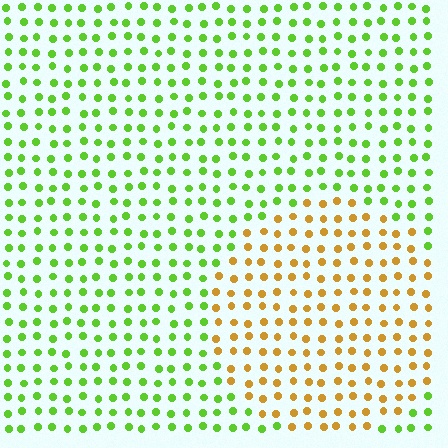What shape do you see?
I see a circle.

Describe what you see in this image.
The image is filled with small lime elements in a uniform arrangement. A circle-shaped region is visible where the elements are tinted to a slightly different hue, forming a subtle color boundary.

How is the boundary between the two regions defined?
The boundary is defined purely by a slight shift in hue (about 62 degrees). Spacing, size, and orientation are identical on both sides.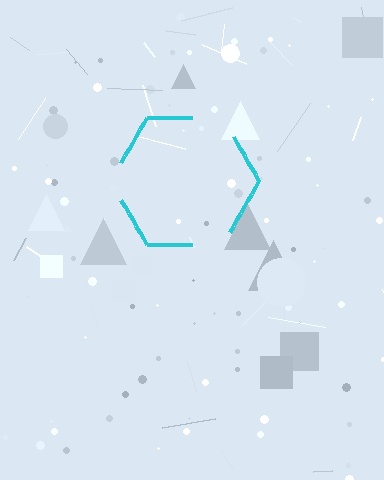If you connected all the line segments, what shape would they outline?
They would outline a hexagon.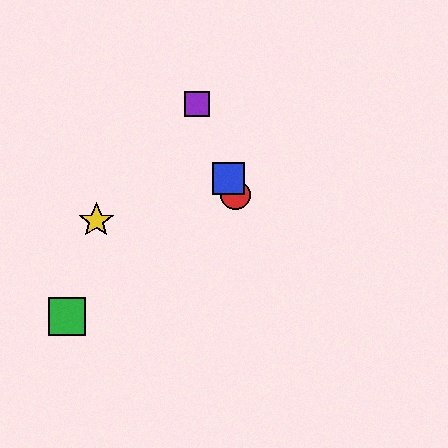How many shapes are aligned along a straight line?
3 shapes (the red circle, the blue square, the purple square) are aligned along a straight line.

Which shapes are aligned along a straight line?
The red circle, the blue square, the purple square are aligned along a straight line.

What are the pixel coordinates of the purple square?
The purple square is at (197, 104).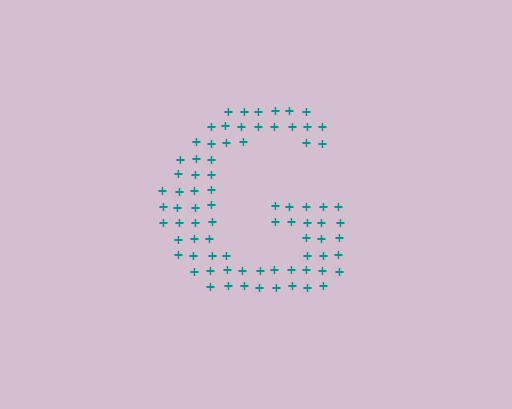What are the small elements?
The small elements are plus signs.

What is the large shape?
The large shape is the letter G.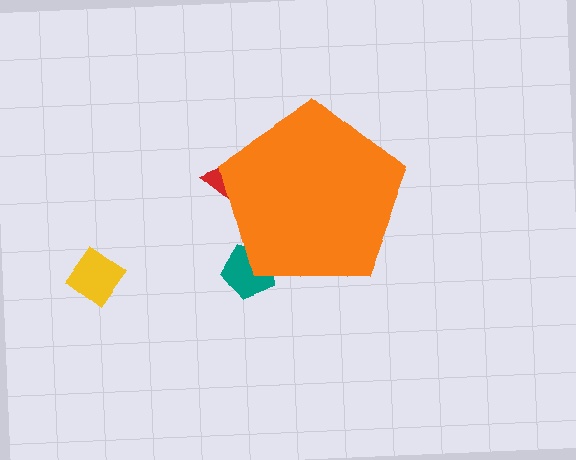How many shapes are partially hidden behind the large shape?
2 shapes are partially hidden.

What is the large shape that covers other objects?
An orange pentagon.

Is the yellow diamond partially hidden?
No, the yellow diamond is fully visible.